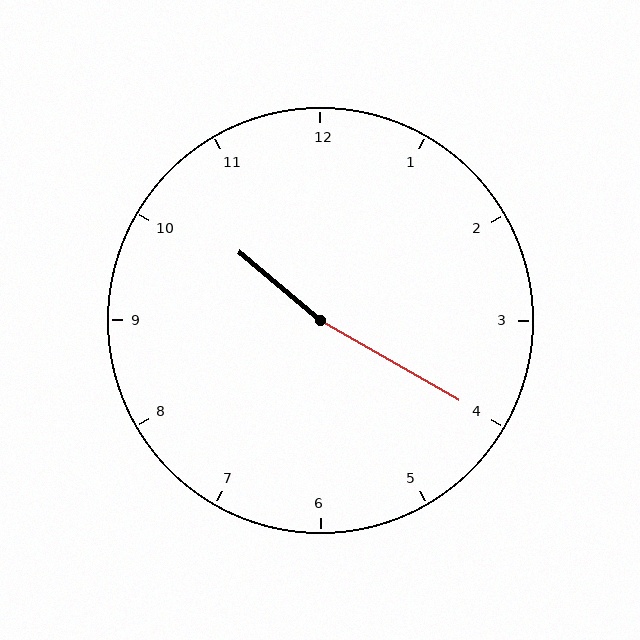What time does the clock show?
10:20.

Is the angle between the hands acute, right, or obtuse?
It is obtuse.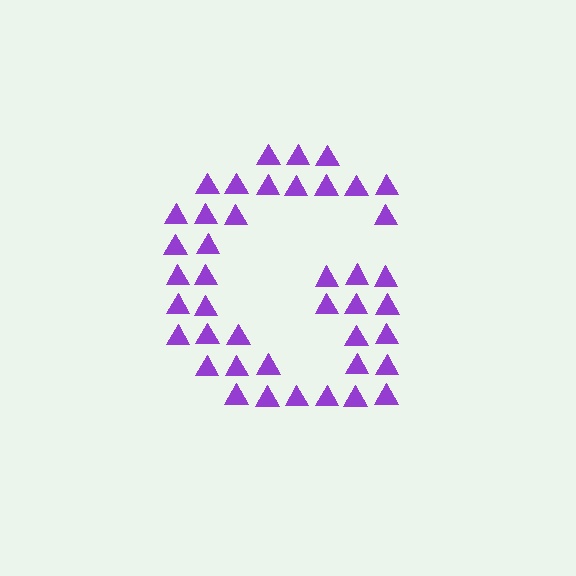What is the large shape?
The large shape is the letter G.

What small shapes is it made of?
It is made of small triangles.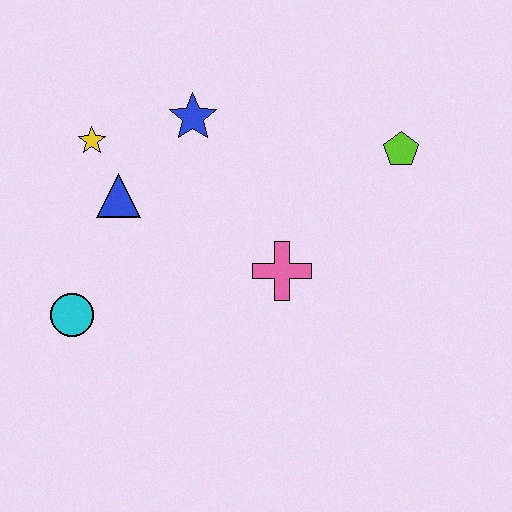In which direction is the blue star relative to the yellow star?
The blue star is to the right of the yellow star.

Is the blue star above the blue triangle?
Yes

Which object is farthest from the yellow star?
The lime pentagon is farthest from the yellow star.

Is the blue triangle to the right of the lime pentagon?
No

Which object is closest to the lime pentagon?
The pink cross is closest to the lime pentagon.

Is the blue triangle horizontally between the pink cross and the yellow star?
Yes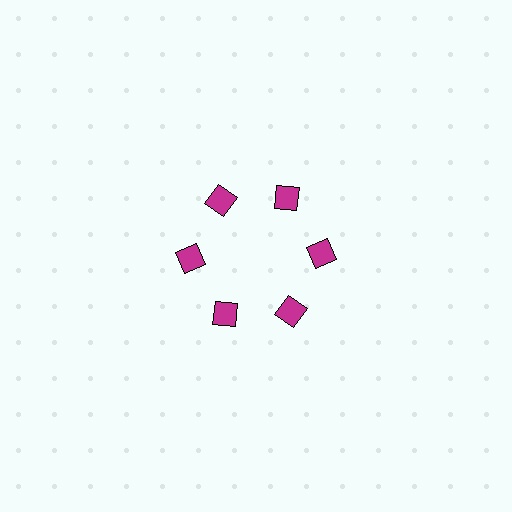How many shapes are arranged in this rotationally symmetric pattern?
There are 6 shapes, arranged in 6 groups of 1.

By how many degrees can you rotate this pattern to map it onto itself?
The pattern maps onto itself every 60 degrees of rotation.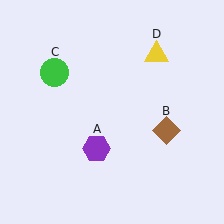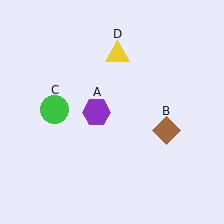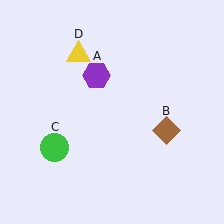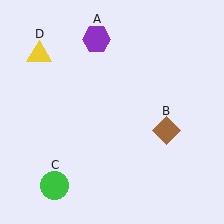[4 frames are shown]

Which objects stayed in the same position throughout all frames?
Brown diamond (object B) remained stationary.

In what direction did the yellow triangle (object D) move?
The yellow triangle (object D) moved left.